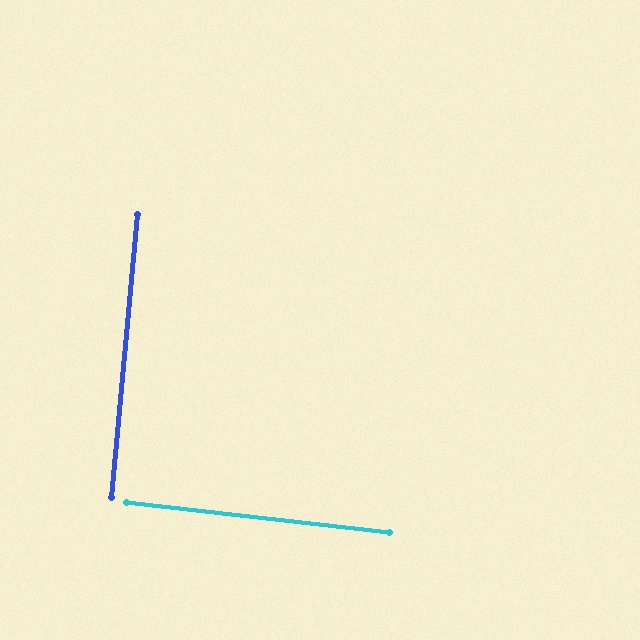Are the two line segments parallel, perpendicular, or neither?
Perpendicular — they meet at approximately 89°.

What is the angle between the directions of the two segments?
Approximately 89 degrees.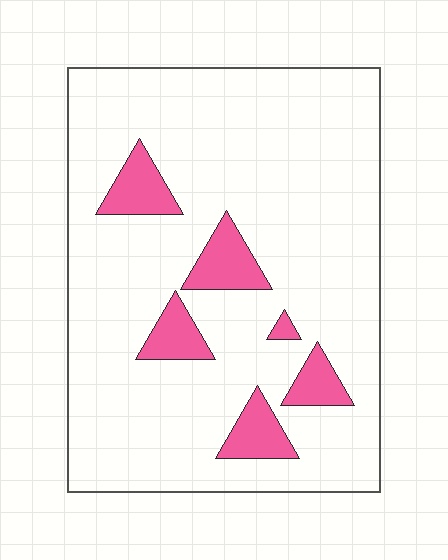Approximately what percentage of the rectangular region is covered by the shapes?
Approximately 10%.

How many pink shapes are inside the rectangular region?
6.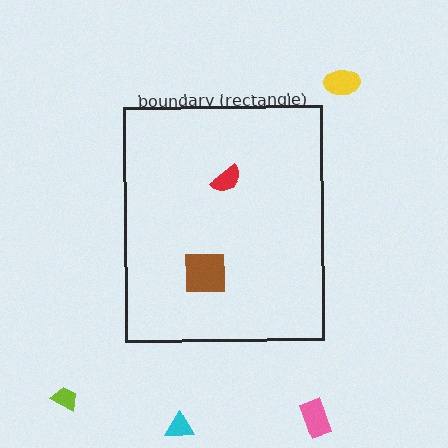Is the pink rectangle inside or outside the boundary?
Outside.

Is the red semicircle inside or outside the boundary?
Inside.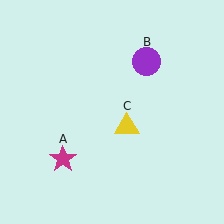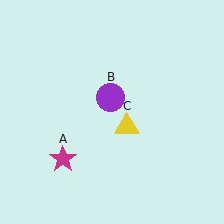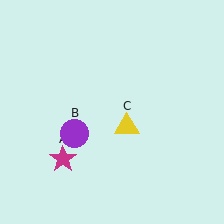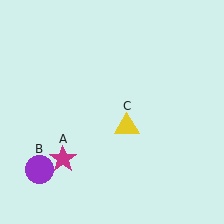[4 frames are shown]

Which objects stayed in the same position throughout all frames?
Magenta star (object A) and yellow triangle (object C) remained stationary.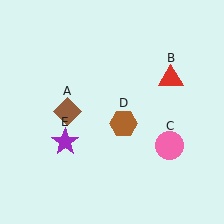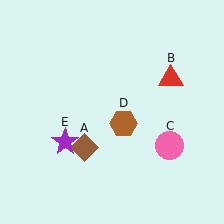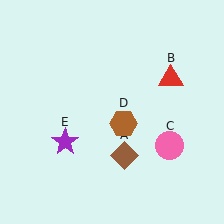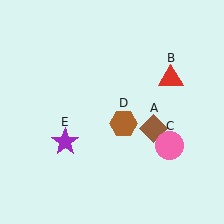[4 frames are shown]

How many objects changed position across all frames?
1 object changed position: brown diamond (object A).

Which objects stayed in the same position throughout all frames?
Red triangle (object B) and pink circle (object C) and brown hexagon (object D) and purple star (object E) remained stationary.